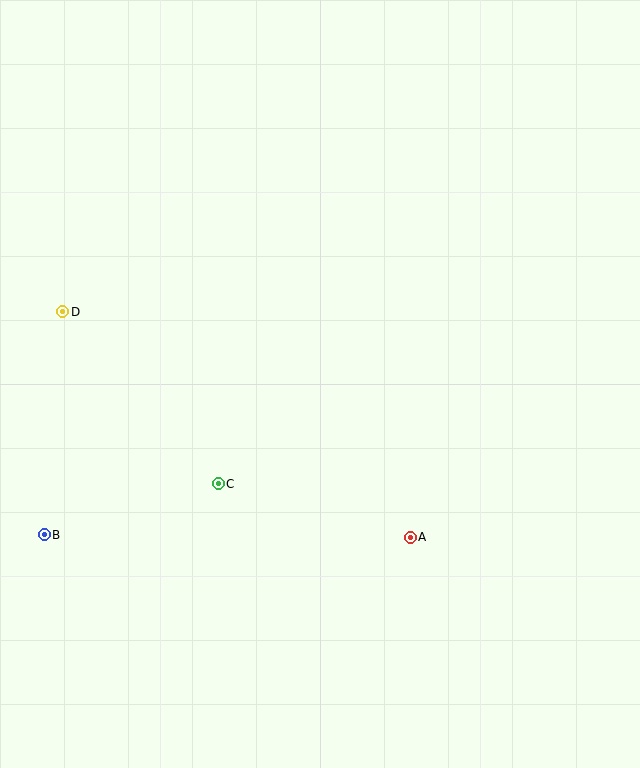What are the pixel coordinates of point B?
Point B is at (44, 535).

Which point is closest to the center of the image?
Point C at (218, 484) is closest to the center.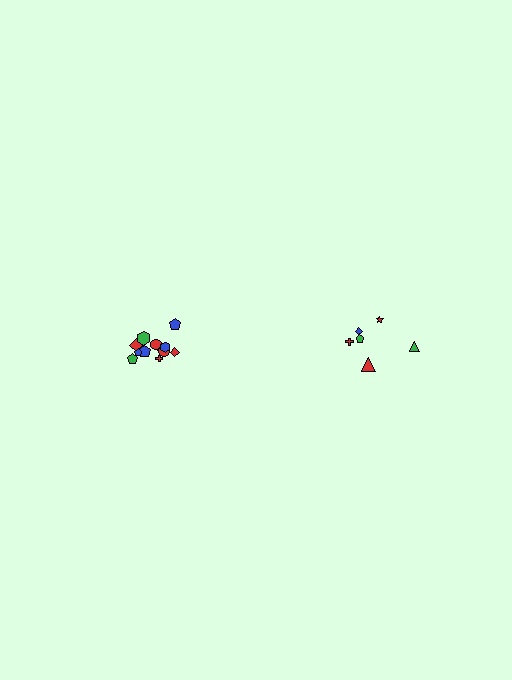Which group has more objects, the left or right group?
The left group.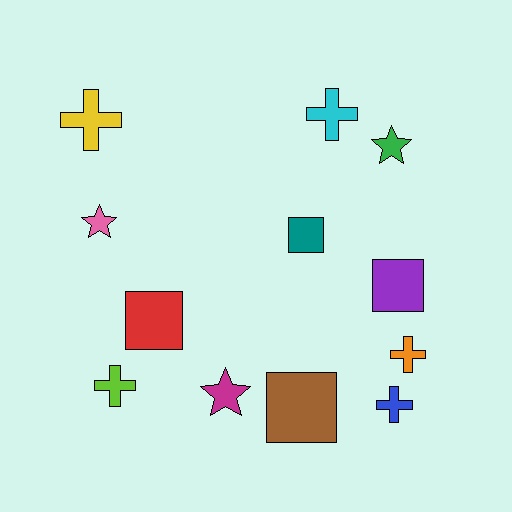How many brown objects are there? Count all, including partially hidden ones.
There is 1 brown object.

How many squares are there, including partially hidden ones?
There are 4 squares.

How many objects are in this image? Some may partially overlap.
There are 12 objects.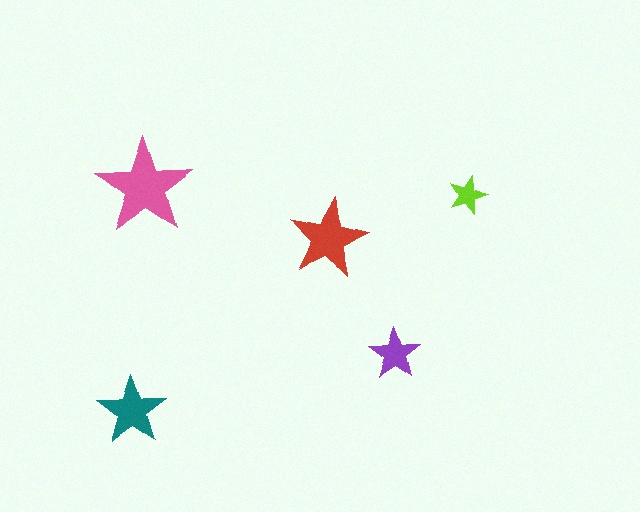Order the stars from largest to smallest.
the pink one, the red one, the teal one, the purple one, the lime one.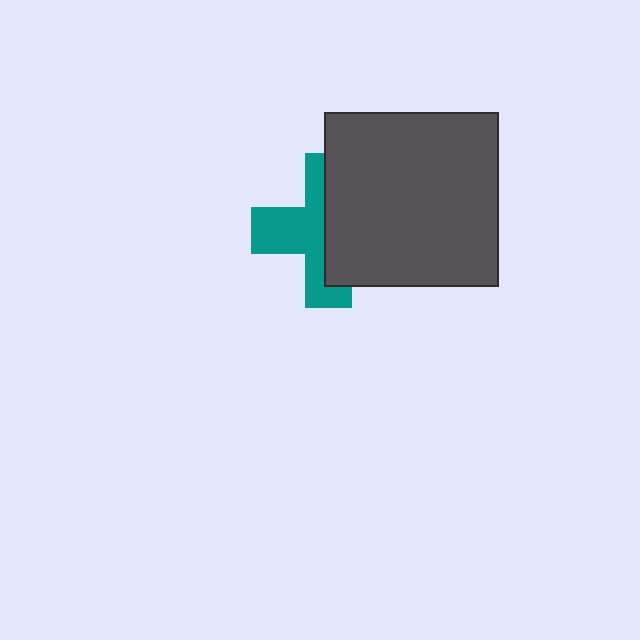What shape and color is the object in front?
The object in front is a dark gray square.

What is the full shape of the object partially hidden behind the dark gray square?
The partially hidden object is a teal cross.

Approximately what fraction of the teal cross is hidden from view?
Roughly 52% of the teal cross is hidden behind the dark gray square.